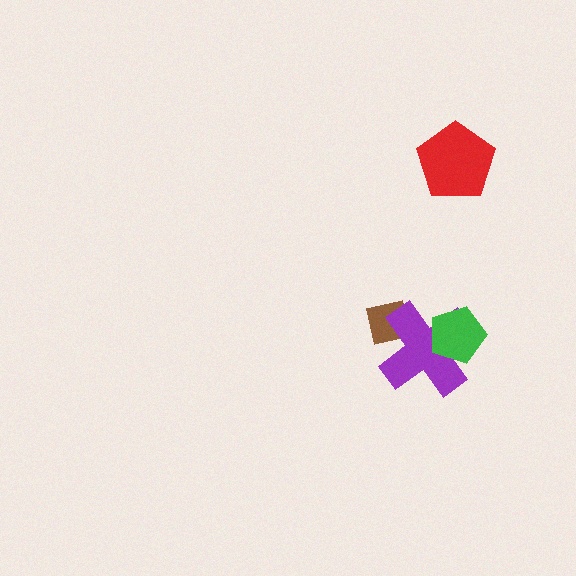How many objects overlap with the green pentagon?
1 object overlaps with the green pentagon.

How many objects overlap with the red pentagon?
0 objects overlap with the red pentagon.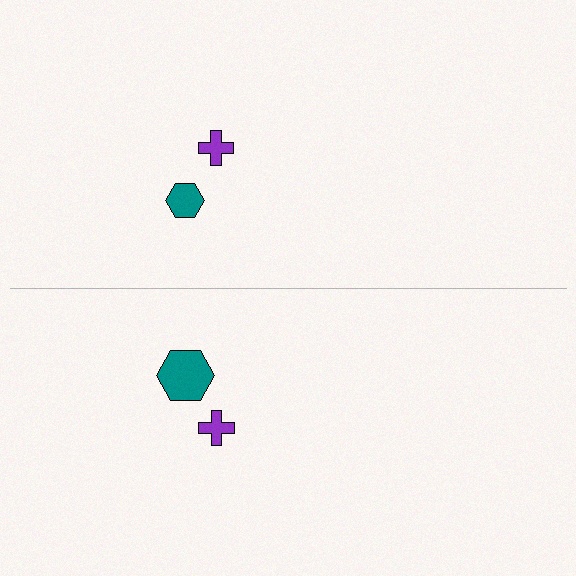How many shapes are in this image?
There are 4 shapes in this image.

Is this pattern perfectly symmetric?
No, the pattern is not perfectly symmetric. The teal hexagon on the bottom side has a different size than its mirror counterpart.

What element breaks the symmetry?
The teal hexagon on the bottom side has a different size than its mirror counterpart.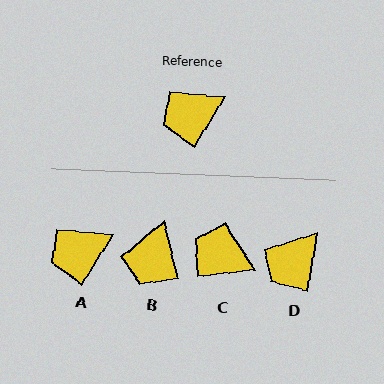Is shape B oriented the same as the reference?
No, it is off by about 45 degrees.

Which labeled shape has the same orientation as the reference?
A.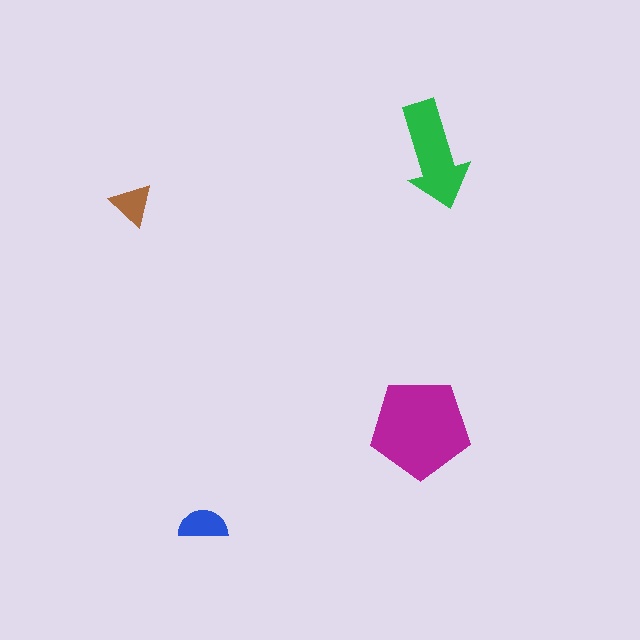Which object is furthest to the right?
The green arrow is rightmost.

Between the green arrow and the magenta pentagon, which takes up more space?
The magenta pentagon.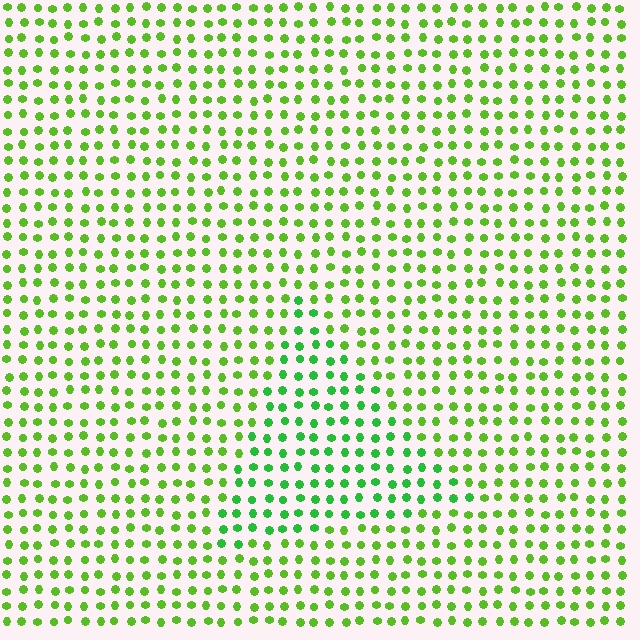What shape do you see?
I see a triangle.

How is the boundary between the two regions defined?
The boundary is defined purely by a slight shift in hue (about 28 degrees). Spacing, size, and orientation are identical on both sides.